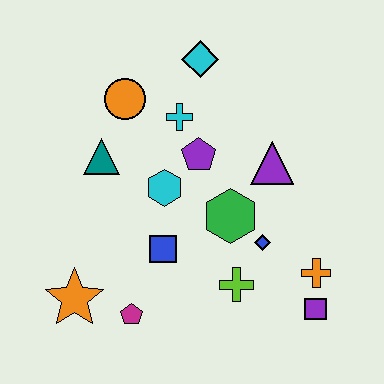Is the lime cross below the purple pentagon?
Yes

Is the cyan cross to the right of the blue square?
Yes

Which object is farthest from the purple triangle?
The orange star is farthest from the purple triangle.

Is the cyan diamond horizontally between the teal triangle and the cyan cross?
No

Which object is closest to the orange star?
The magenta pentagon is closest to the orange star.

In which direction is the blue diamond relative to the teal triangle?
The blue diamond is to the right of the teal triangle.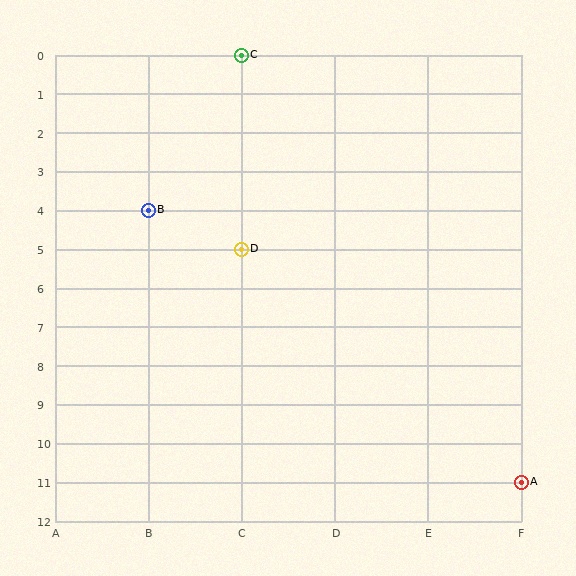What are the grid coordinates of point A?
Point A is at grid coordinates (F, 11).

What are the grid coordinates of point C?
Point C is at grid coordinates (C, 0).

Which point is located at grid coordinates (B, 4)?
Point B is at (B, 4).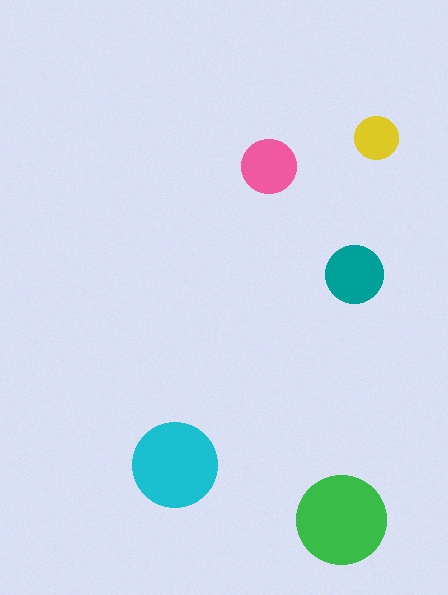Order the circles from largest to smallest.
the green one, the cyan one, the teal one, the pink one, the yellow one.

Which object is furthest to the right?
The yellow circle is rightmost.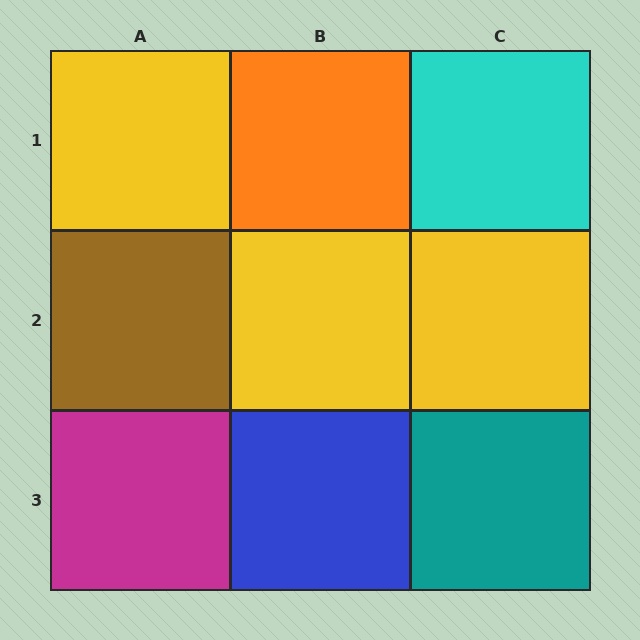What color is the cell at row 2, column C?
Yellow.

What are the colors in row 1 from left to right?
Yellow, orange, cyan.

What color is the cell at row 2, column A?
Brown.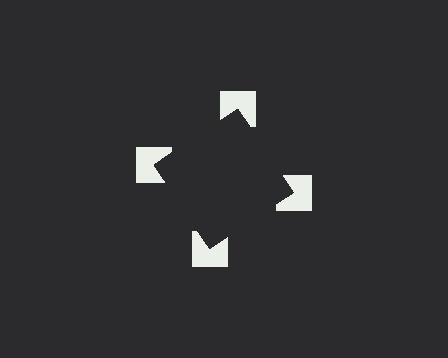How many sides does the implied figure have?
4 sides.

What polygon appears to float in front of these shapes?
An illusory square — its edges are inferred from the aligned wedge cuts in the notched squares, not physically drawn.